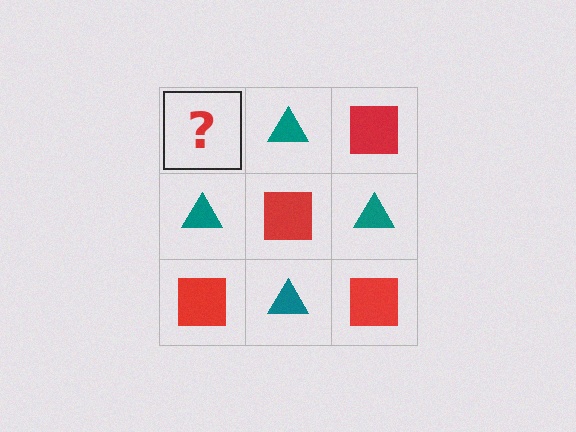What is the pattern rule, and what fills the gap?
The rule is that it alternates red square and teal triangle in a checkerboard pattern. The gap should be filled with a red square.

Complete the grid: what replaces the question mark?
The question mark should be replaced with a red square.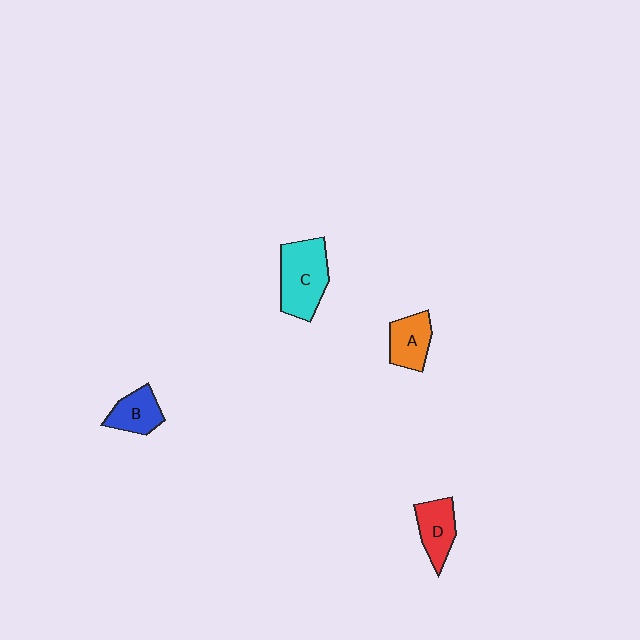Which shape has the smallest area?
Shape B (blue).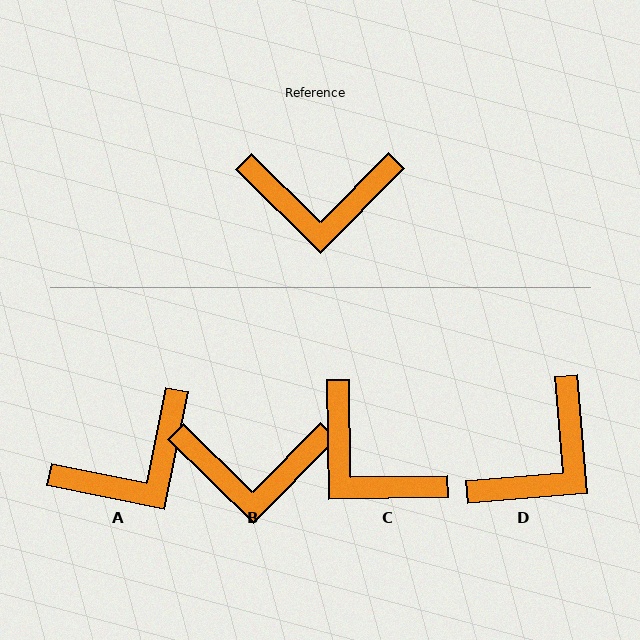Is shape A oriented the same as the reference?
No, it is off by about 33 degrees.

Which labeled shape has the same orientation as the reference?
B.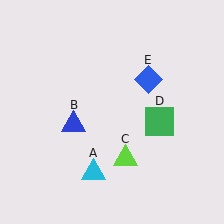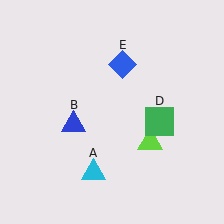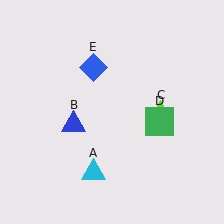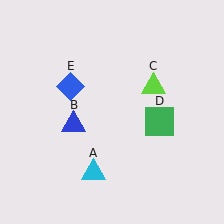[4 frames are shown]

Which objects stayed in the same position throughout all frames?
Cyan triangle (object A) and blue triangle (object B) and green square (object D) remained stationary.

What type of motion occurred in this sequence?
The lime triangle (object C), blue diamond (object E) rotated counterclockwise around the center of the scene.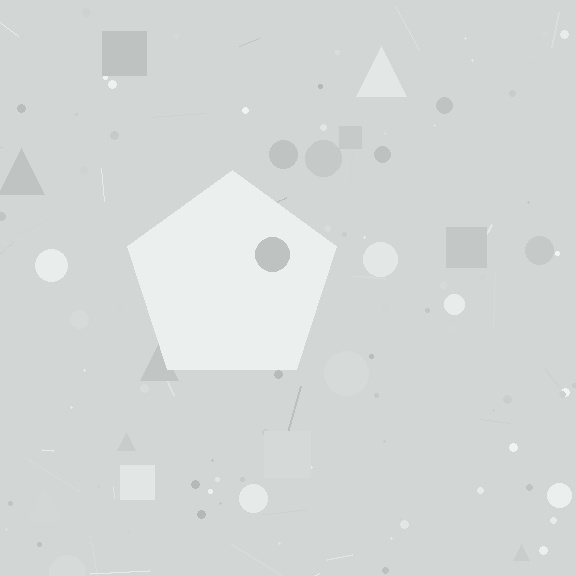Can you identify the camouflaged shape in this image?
The camouflaged shape is a pentagon.